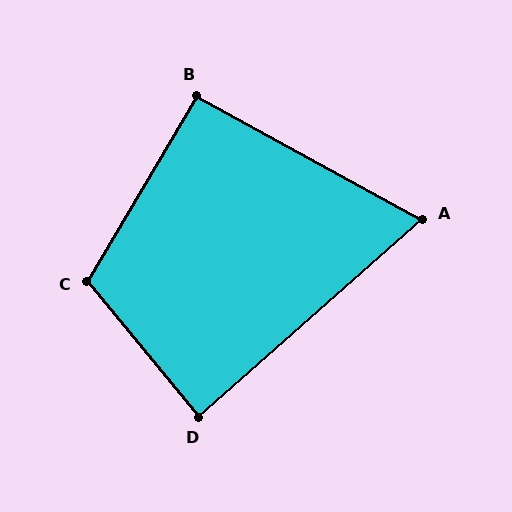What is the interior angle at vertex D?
Approximately 88 degrees (approximately right).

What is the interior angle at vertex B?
Approximately 92 degrees (approximately right).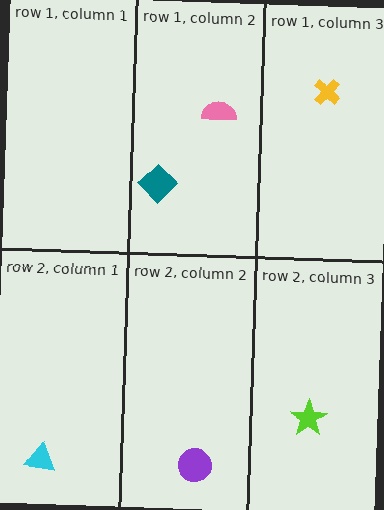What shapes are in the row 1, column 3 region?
The yellow cross.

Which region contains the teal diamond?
The row 1, column 2 region.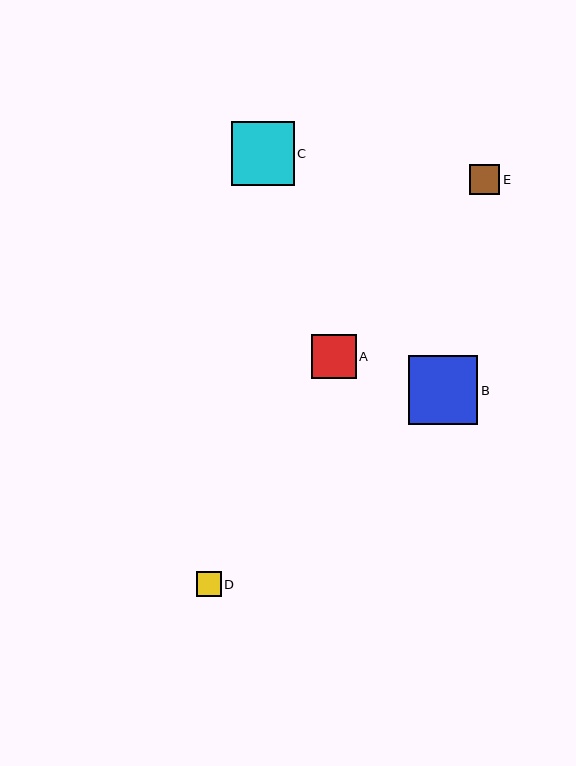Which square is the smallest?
Square D is the smallest with a size of approximately 25 pixels.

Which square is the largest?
Square B is the largest with a size of approximately 69 pixels.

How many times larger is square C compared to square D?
Square C is approximately 2.5 times the size of square D.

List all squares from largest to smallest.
From largest to smallest: B, C, A, E, D.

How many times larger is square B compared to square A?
Square B is approximately 1.6 times the size of square A.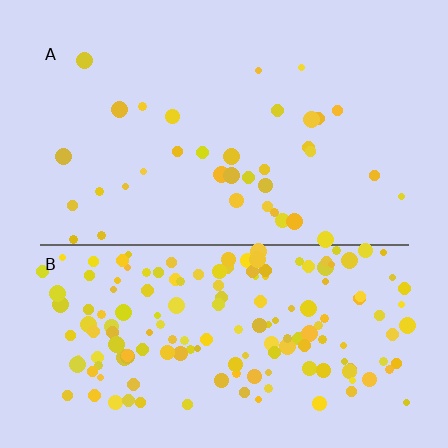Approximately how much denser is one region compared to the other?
Approximately 4.6× — region B over region A.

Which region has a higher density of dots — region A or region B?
B (the bottom).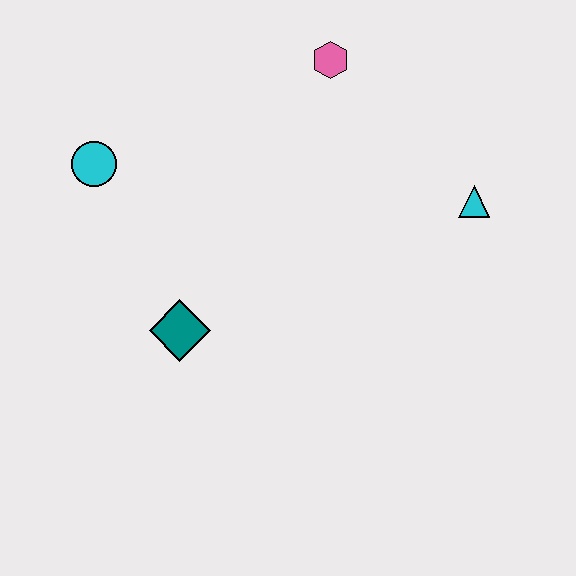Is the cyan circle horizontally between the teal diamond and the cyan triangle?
No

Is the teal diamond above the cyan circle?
No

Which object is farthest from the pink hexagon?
The teal diamond is farthest from the pink hexagon.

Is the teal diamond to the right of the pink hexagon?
No